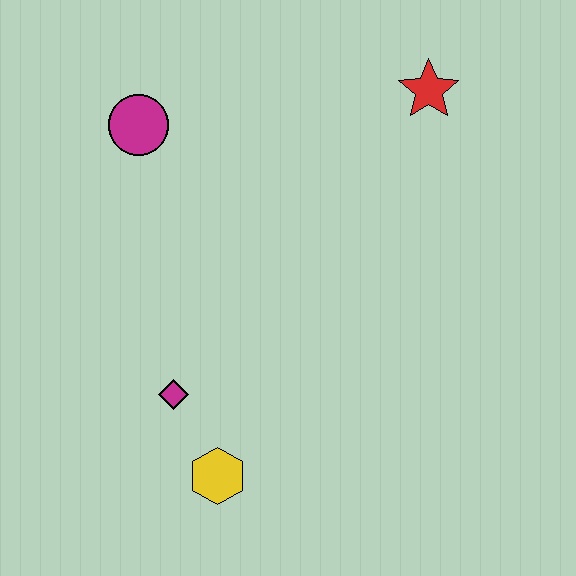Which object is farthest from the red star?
The yellow hexagon is farthest from the red star.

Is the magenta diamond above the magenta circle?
No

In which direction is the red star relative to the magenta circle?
The red star is to the right of the magenta circle.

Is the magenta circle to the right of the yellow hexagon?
No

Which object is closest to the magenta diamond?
The yellow hexagon is closest to the magenta diamond.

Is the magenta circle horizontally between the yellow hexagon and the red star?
No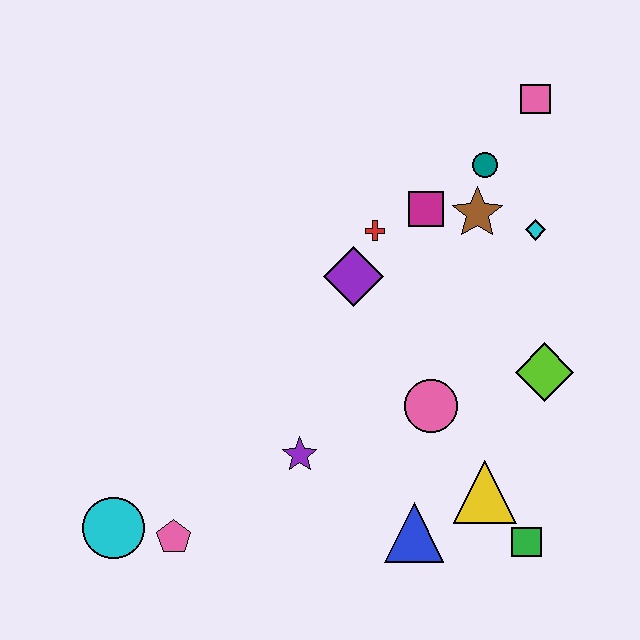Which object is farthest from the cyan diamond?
The cyan circle is farthest from the cyan diamond.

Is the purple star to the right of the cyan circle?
Yes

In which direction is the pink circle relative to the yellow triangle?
The pink circle is above the yellow triangle.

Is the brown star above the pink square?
No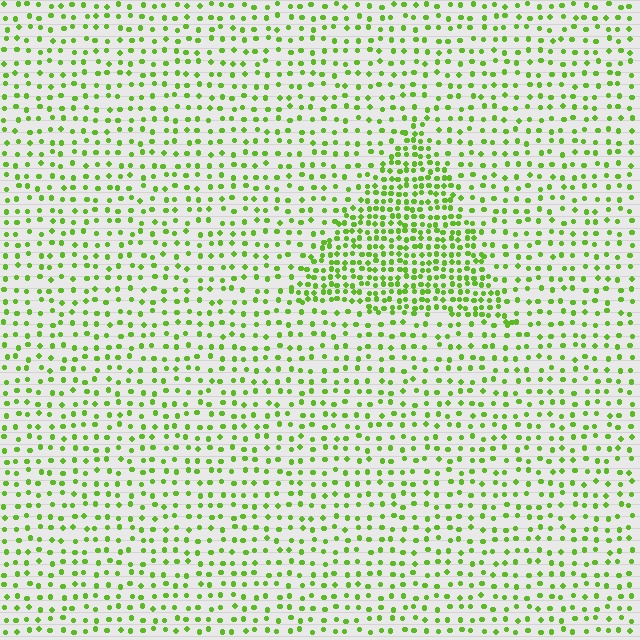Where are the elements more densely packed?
The elements are more densely packed inside the triangle boundary.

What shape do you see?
I see a triangle.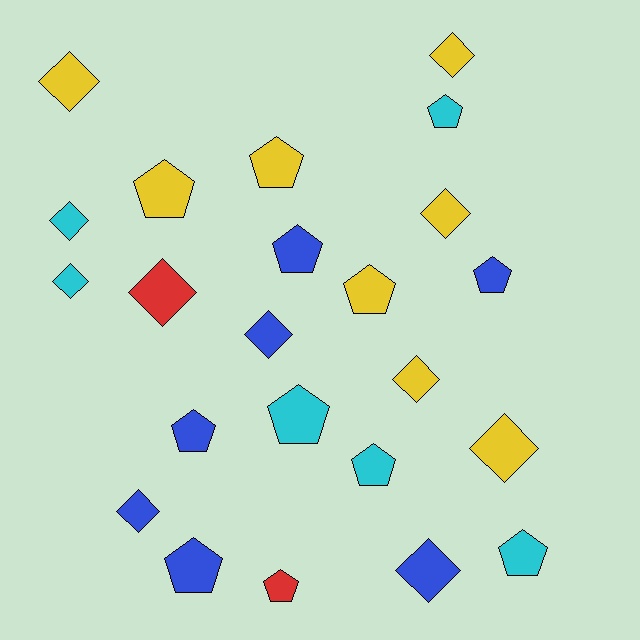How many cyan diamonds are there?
There are 2 cyan diamonds.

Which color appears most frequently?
Yellow, with 8 objects.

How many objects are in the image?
There are 23 objects.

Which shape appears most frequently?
Pentagon, with 12 objects.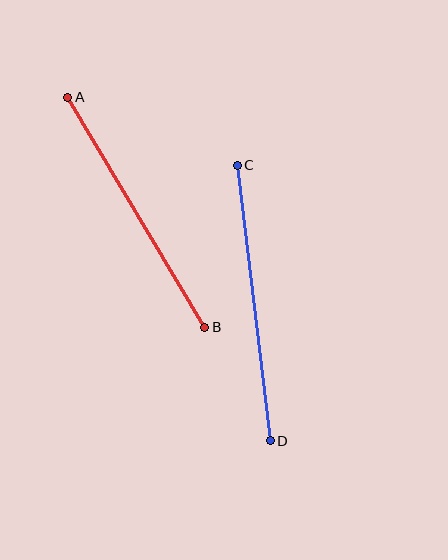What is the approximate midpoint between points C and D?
The midpoint is at approximately (254, 303) pixels.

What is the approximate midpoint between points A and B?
The midpoint is at approximately (136, 212) pixels.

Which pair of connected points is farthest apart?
Points C and D are farthest apart.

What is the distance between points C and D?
The distance is approximately 277 pixels.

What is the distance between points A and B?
The distance is approximately 268 pixels.